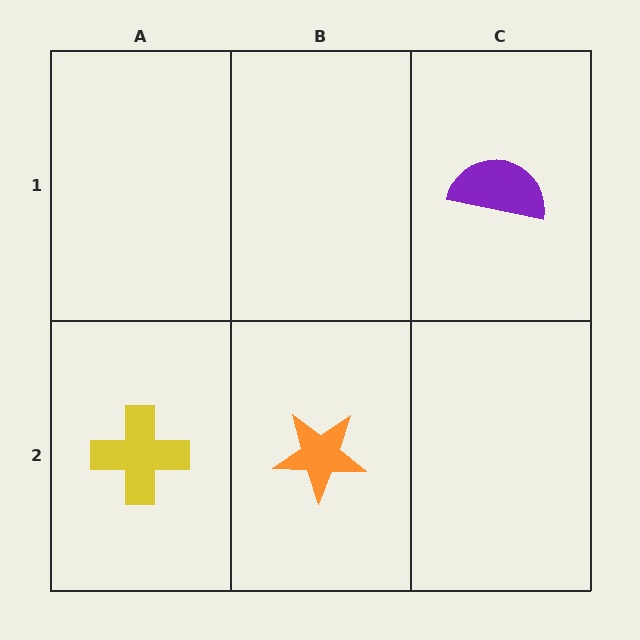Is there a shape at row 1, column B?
No, that cell is empty.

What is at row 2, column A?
A yellow cross.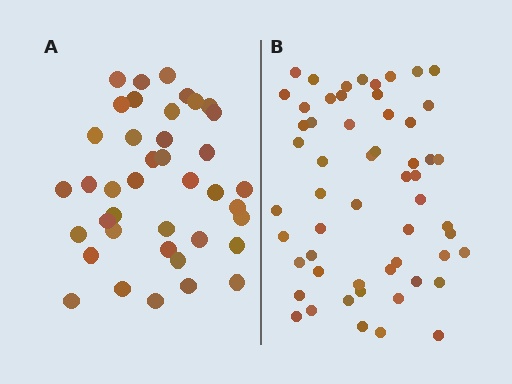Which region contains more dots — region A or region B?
Region B (the right region) has more dots.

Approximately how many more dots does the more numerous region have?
Region B has approximately 15 more dots than region A.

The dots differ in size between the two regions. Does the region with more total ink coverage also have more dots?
No. Region A has more total ink coverage because its dots are larger, but region B actually contains more individual dots. Total area can be misleading — the number of items is what matters here.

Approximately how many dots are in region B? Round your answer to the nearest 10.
About 60 dots. (The exact count is 56, which rounds to 60.)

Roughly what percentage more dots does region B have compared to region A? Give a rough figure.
About 40% more.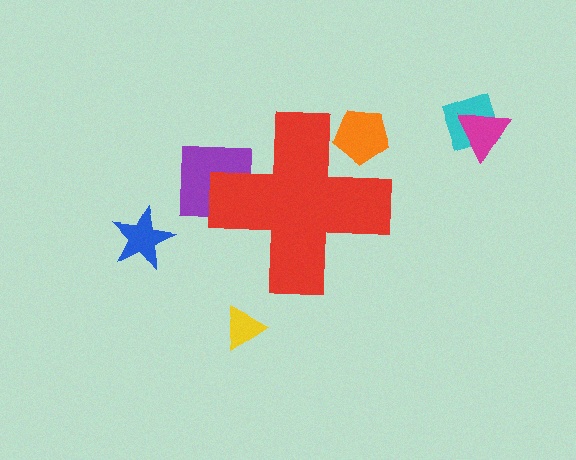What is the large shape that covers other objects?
A red cross.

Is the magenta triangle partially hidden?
No, the magenta triangle is fully visible.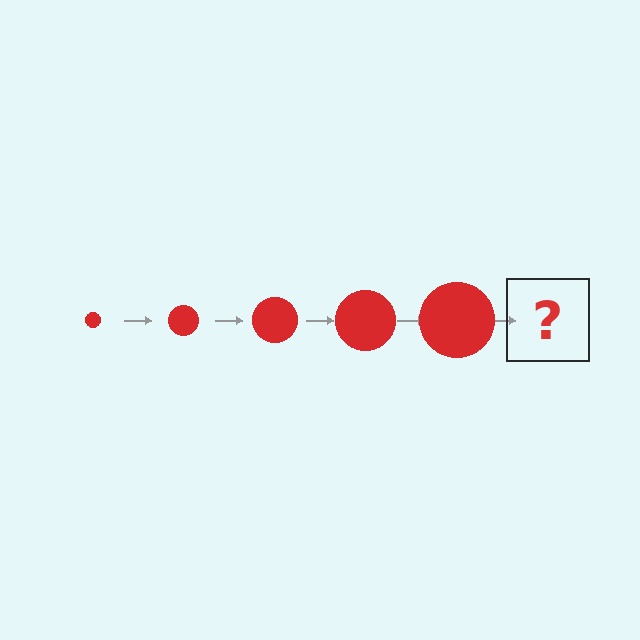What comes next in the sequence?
The next element should be a red circle, larger than the previous one.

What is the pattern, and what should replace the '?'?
The pattern is that the circle gets progressively larger each step. The '?' should be a red circle, larger than the previous one.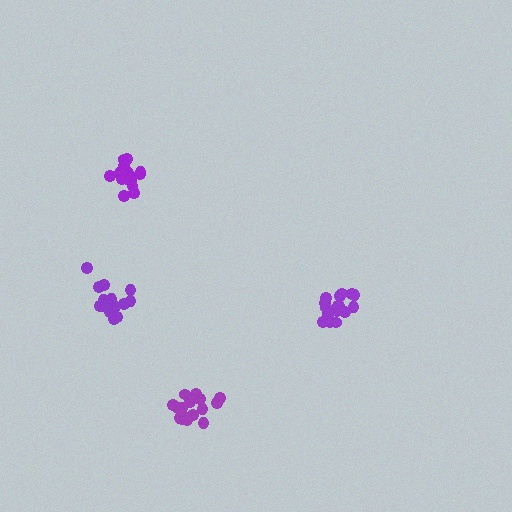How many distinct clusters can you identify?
There are 4 distinct clusters.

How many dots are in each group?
Group 1: 17 dots, Group 2: 16 dots, Group 3: 17 dots, Group 4: 17 dots (67 total).